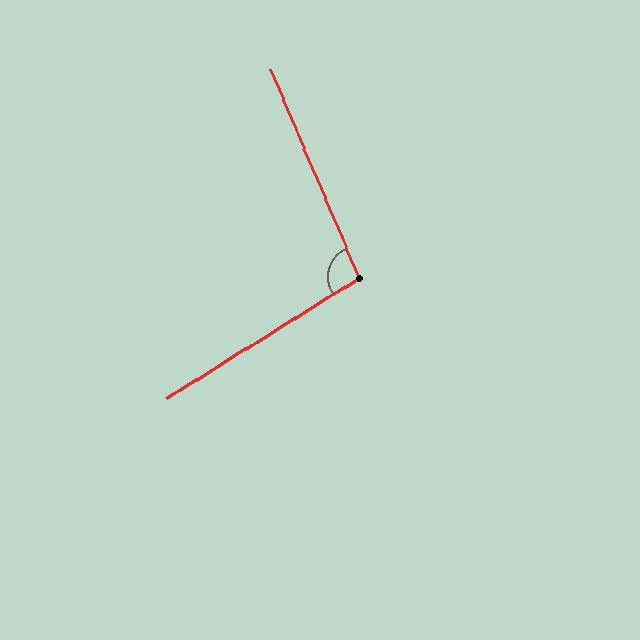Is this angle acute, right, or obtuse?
It is obtuse.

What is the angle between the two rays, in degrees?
Approximately 99 degrees.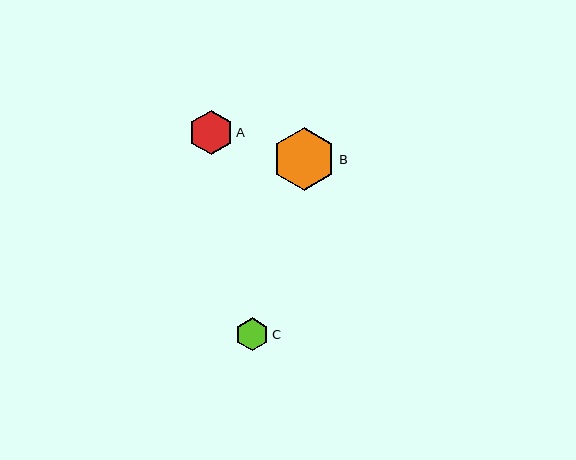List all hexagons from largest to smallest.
From largest to smallest: B, A, C.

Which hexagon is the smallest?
Hexagon C is the smallest with a size of approximately 33 pixels.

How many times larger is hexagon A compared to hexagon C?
Hexagon A is approximately 1.3 times the size of hexagon C.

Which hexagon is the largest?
Hexagon B is the largest with a size of approximately 63 pixels.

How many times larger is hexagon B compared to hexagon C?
Hexagon B is approximately 1.9 times the size of hexagon C.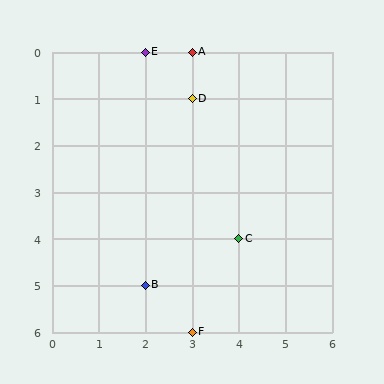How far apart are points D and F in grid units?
Points D and F are 5 rows apart.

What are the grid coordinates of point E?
Point E is at grid coordinates (2, 0).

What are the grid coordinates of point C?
Point C is at grid coordinates (4, 4).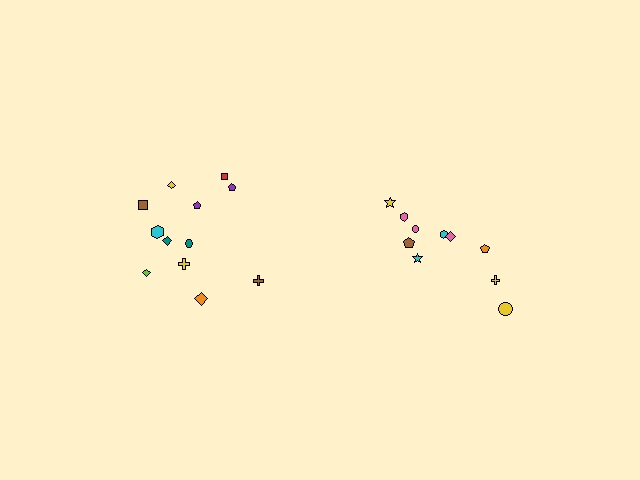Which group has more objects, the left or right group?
The left group.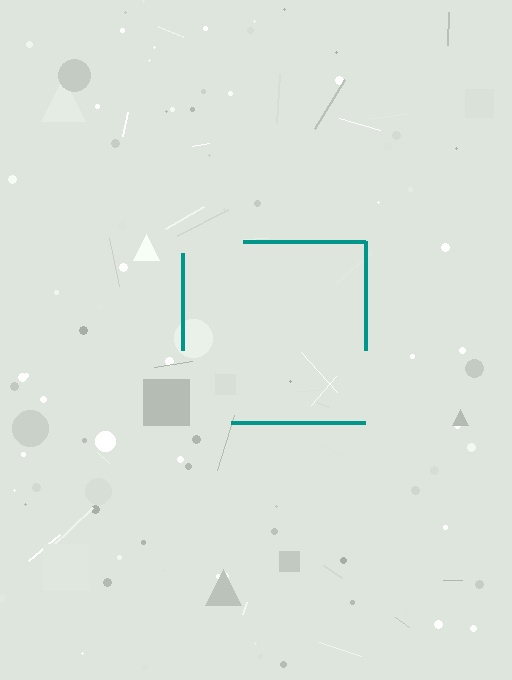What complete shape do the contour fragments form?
The contour fragments form a square.